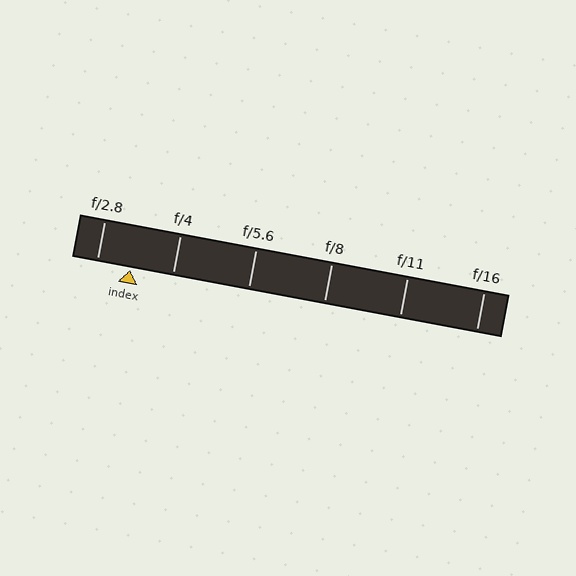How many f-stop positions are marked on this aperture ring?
There are 6 f-stop positions marked.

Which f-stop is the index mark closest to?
The index mark is closest to f/2.8.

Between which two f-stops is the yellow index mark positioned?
The index mark is between f/2.8 and f/4.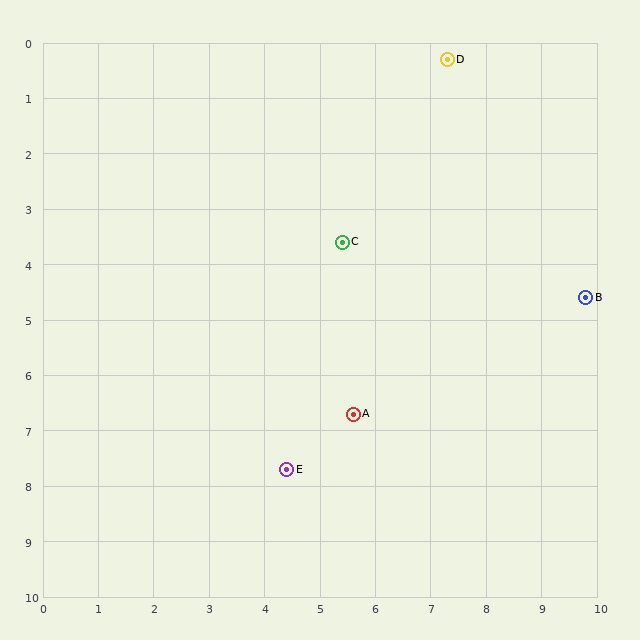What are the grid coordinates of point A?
Point A is at approximately (5.6, 6.7).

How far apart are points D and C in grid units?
Points D and C are about 3.8 grid units apart.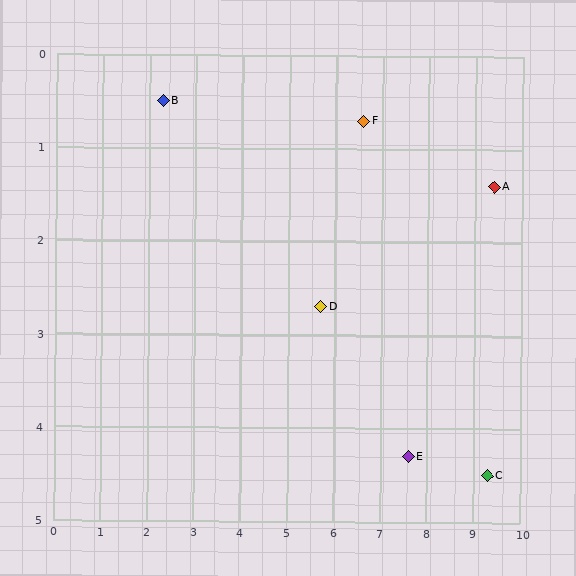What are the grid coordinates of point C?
Point C is at approximately (9.3, 4.5).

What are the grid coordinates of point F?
Point F is at approximately (6.6, 0.7).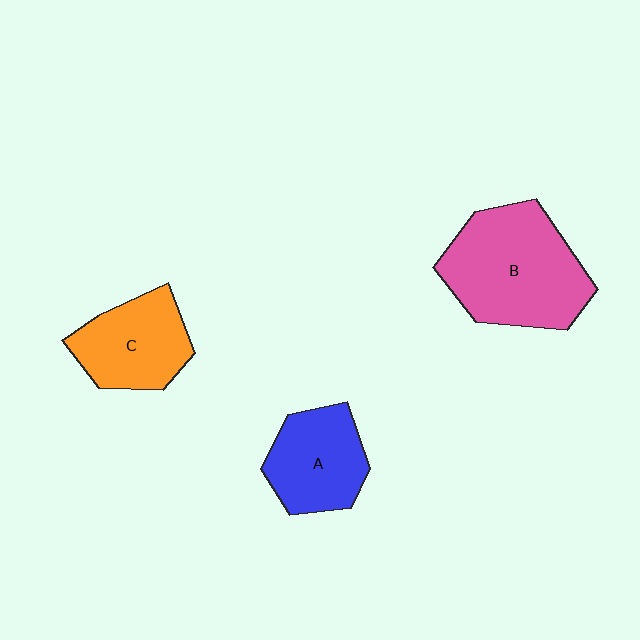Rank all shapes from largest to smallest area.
From largest to smallest: B (pink), C (orange), A (blue).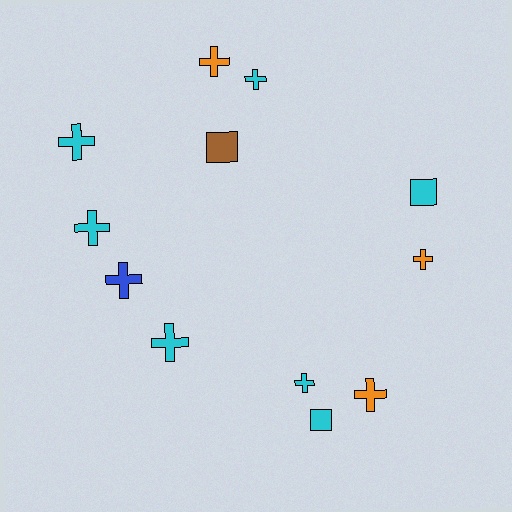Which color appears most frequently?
Cyan, with 7 objects.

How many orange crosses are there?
There are 3 orange crosses.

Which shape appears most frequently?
Cross, with 9 objects.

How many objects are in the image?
There are 12 objects.